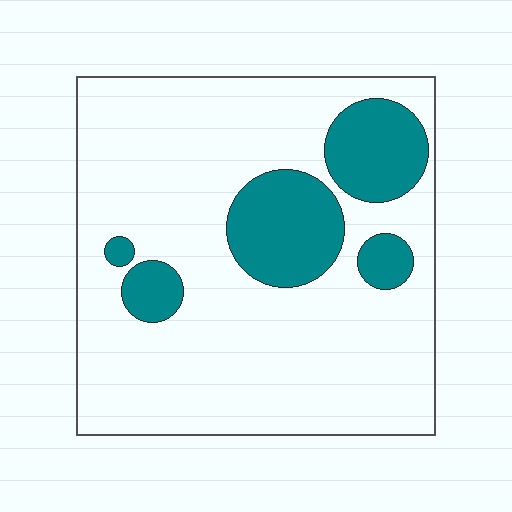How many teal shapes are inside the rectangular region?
5.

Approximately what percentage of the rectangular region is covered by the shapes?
Approximately 20%.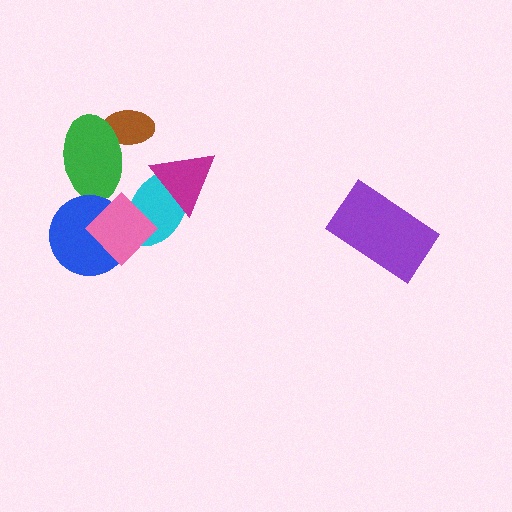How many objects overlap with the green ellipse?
1 object overlaps with the green ellipse.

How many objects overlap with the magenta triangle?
1 object overlaps with the magenta triangle.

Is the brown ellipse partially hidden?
Yes, it is partially covered by another shape.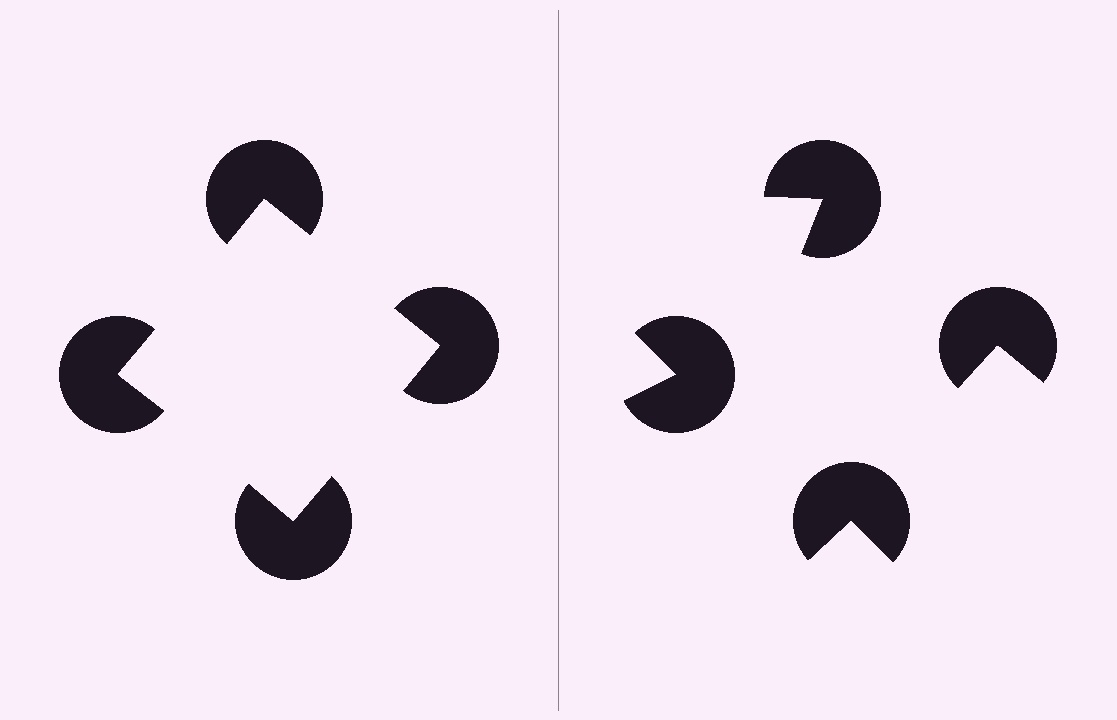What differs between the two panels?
The pac-man discs are positioned identically on both sides; only the wedge orientations differ. On the left they align to a square; on the right they are misaligned.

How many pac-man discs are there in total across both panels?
8 — 4 on each side.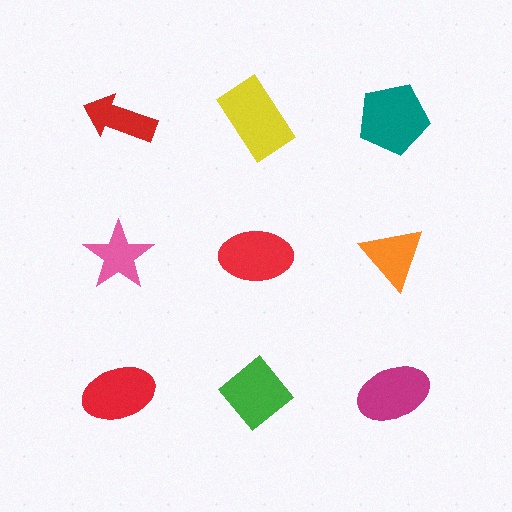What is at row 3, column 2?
A green diamond.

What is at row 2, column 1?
A pink star.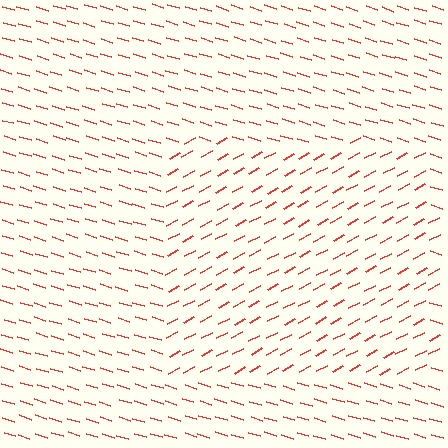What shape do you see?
I see a rectangle.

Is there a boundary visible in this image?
Yes, there is a texture boundary formed by a change in line orientation.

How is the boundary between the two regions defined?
The boundary is defined purely by a change in line orientation (approximately 45 degrees difference). All lines are the same color and thickness.